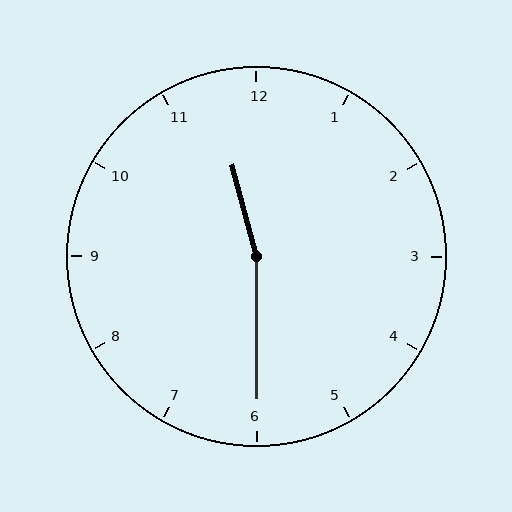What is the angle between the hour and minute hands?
Approximately 165 degrees.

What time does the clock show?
11:30.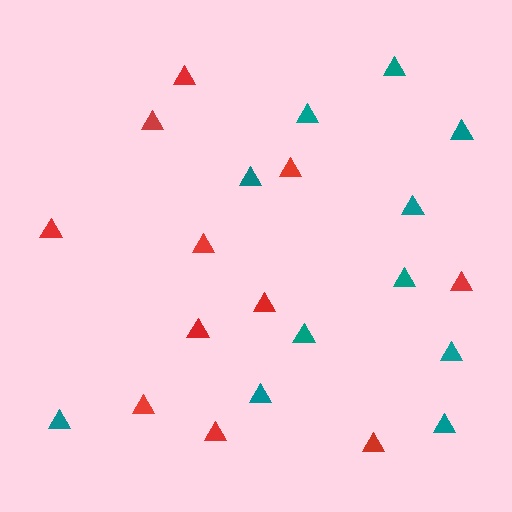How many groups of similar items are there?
There are 2 groups: one group of red triangles (11) and one group of teal triangles (11).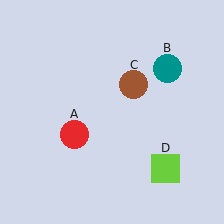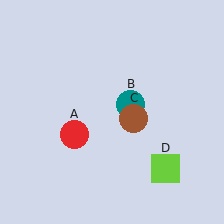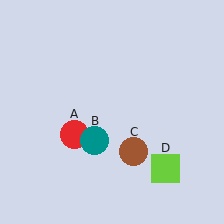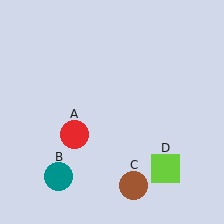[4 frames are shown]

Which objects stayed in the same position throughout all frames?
Red circle (object A) and lime square (object D) remained stationary.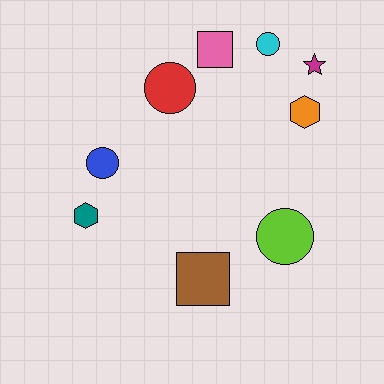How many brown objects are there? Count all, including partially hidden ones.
There is 1 brown object.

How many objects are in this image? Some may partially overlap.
There are 9 objects.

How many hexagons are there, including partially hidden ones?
There are 2 hexagons.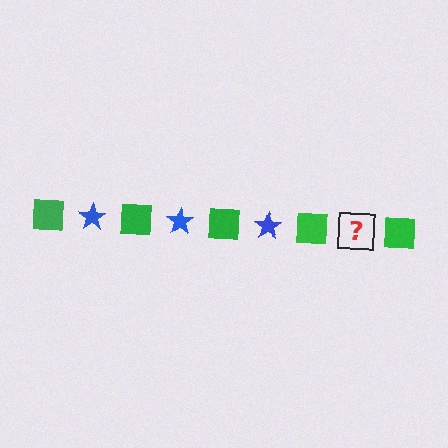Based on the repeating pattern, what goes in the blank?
The blank should be a blue star.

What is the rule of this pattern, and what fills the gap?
The rule is that the pattern alternates between green square and blue star. The gap should be filled with a blue star.